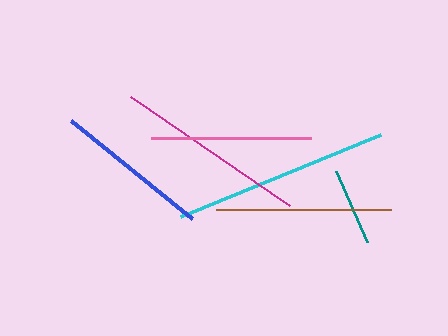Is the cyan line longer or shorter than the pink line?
The cyan line is longer than the pink line.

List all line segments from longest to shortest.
From longest to shortest: cyan, magenta, brown, pink, blue, teal.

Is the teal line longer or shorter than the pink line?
The pink line is longer than the teal line.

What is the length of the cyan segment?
The cyan segment is approximately 217 pixels long.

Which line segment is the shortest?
The teal line is the shortest at approximately 77 pixels.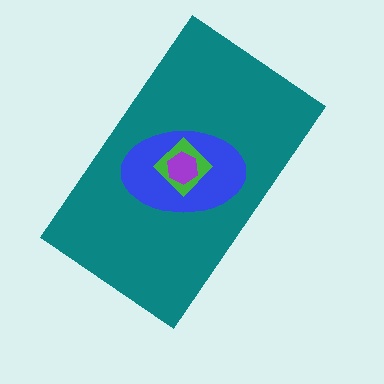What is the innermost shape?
The purple hexagon.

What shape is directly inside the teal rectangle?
The blue ellipse.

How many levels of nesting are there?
4.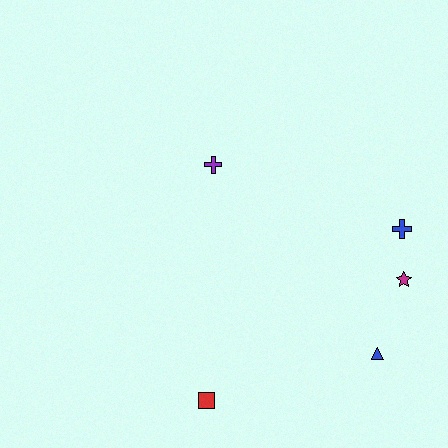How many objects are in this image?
There are 5 objects.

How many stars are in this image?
There is 1 star.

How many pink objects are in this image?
There are no pink objects.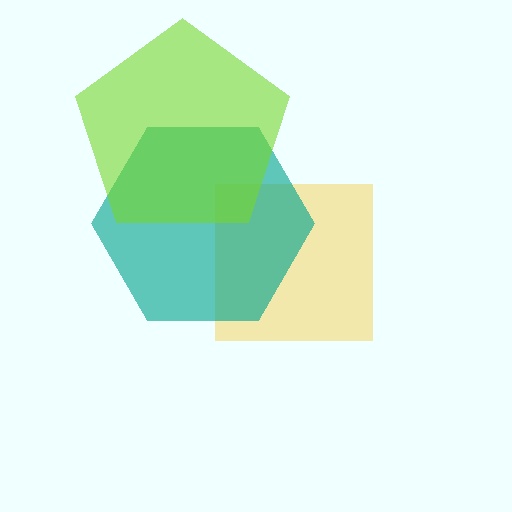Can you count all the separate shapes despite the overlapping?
Yes, there are 3 separate shapes.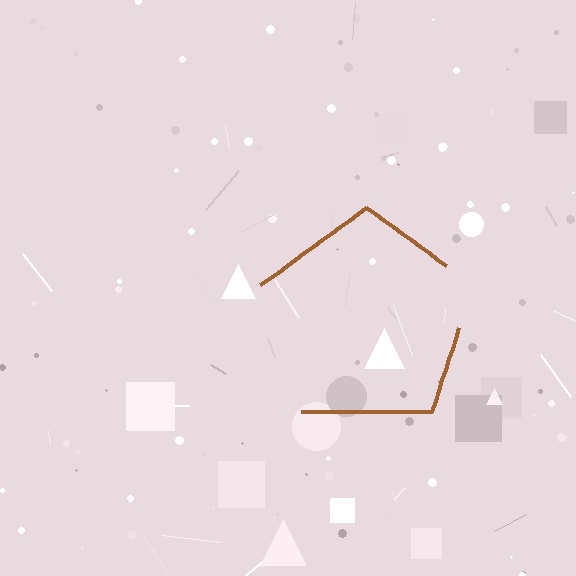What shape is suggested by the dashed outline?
The dashed outline suggests a pentagon.